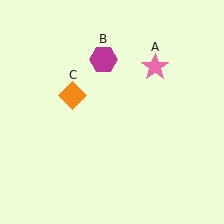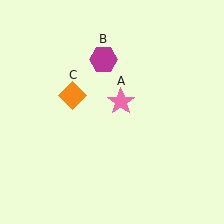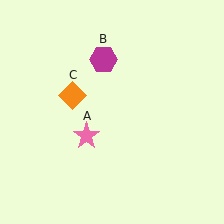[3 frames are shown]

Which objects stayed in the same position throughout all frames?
Magenta hexagon (object B) and orange diamond (object C) remained stationary.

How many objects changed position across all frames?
1 object changed position: pink star (object A).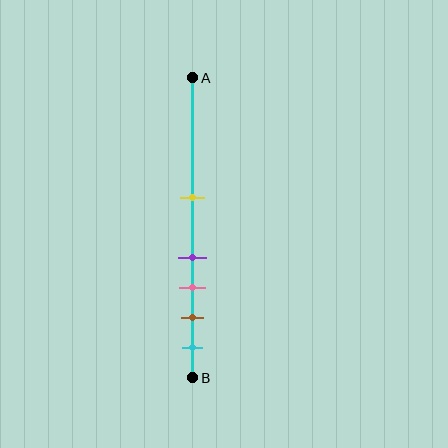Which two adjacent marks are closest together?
The purple and pink marks are the closest adjacent pair.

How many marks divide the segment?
There are 5 marks dividing the segment.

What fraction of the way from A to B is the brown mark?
The brown mark is approximately 80% (0.8) of the way from A to B.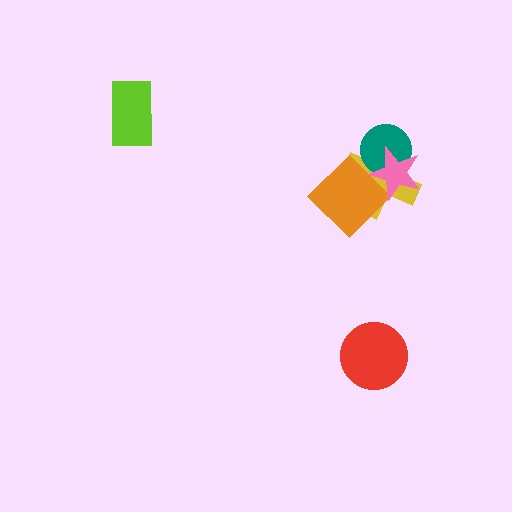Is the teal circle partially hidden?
Yes, it is partially covered by another shape.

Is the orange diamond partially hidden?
Yes, it is partially covered by another shape.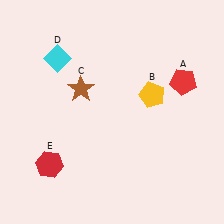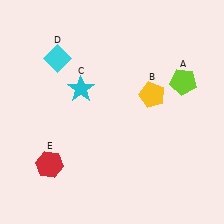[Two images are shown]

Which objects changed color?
A changed from red to lime. C changed from brown to cyan.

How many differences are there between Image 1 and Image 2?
There are 2 differences between the two images.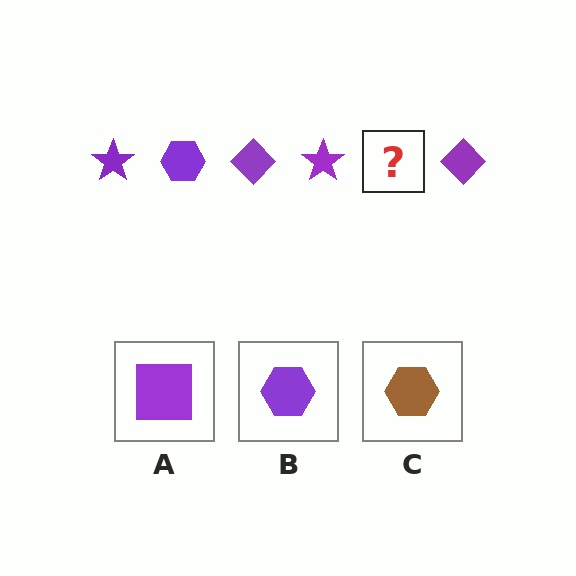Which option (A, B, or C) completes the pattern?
B.